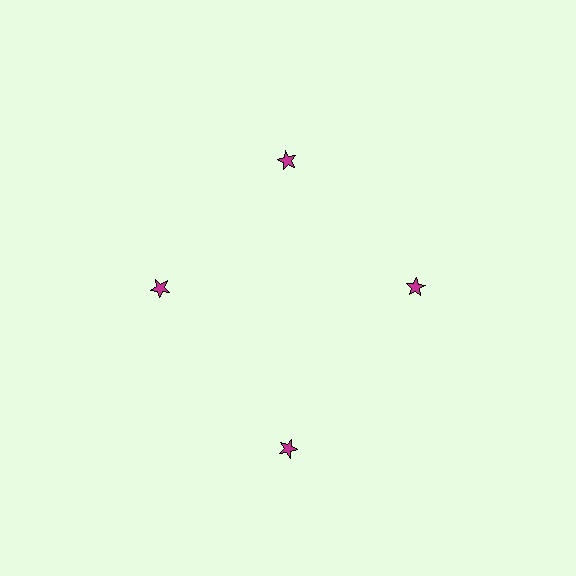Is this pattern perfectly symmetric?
No. The 4 magenta stars are arranged in a ring, but one element near the 6 o'clock position is pushed outward from the center, breaking the 4-fold rotational symmetry.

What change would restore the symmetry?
The symmetry would be restored by moving it inward, back onto the ring so that all 4 stars sit at equal angles and equal distance from the center.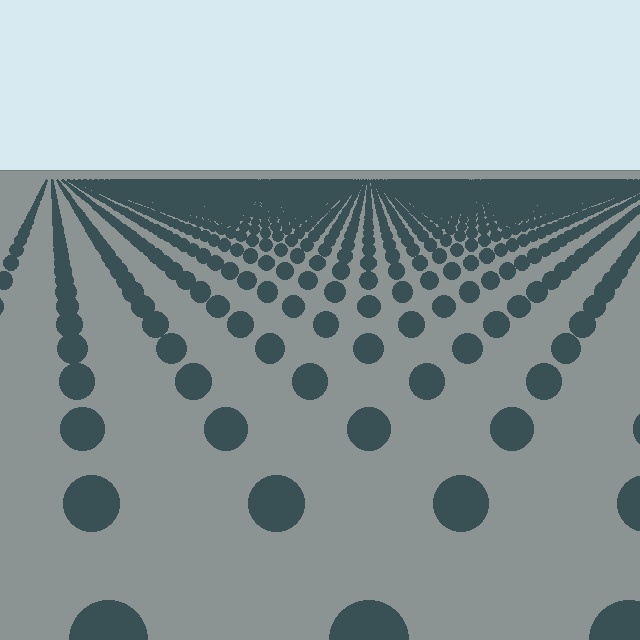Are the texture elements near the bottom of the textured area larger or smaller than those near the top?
Larger. Near the bottom, elements are closer to the viewer and appear at a bigger on-screen size.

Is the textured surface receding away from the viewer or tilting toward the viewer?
The surface is receding away from the viewer. Texture elements get smaller and denser toward the top.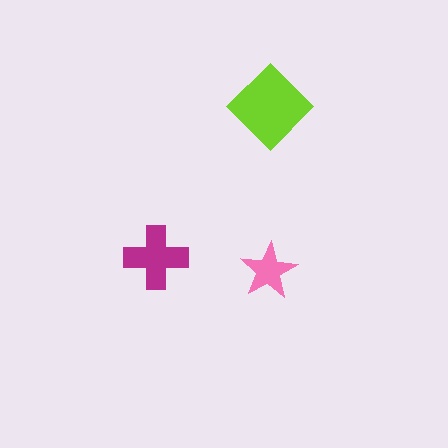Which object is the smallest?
The pink star.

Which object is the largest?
The lime diamond.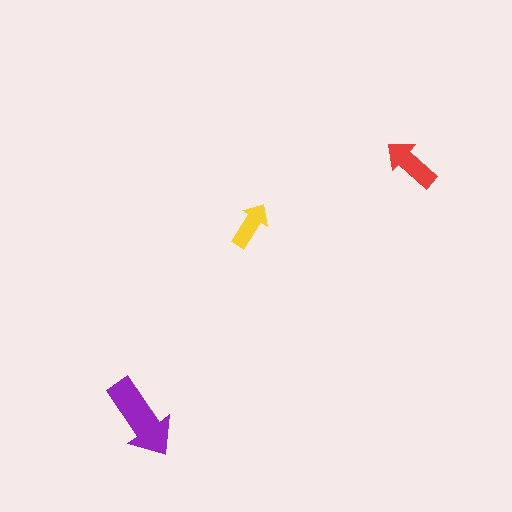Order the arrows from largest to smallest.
the purple one, the red one, the yellow one.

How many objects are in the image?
There are 3 objects in the image.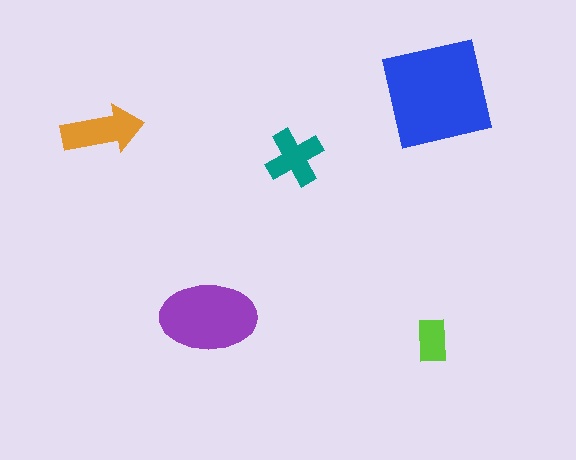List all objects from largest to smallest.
The blue square, the purple ellipse, the orange arrow, the teal cross, the lime rectangle.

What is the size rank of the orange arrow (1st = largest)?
3rd.